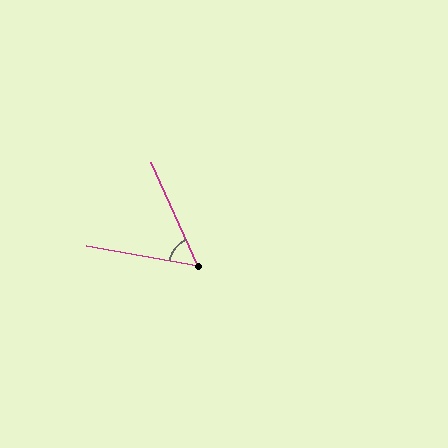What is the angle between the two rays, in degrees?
Approximately 55 degrees.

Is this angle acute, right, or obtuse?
It is acute.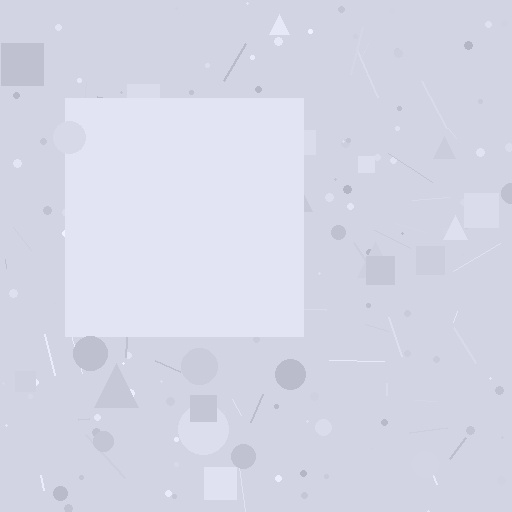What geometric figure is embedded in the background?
A square is embedded in the background.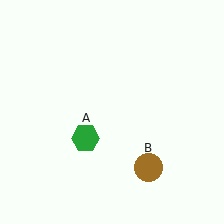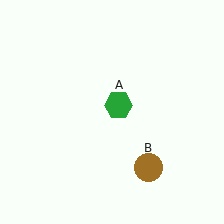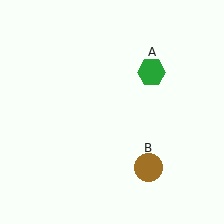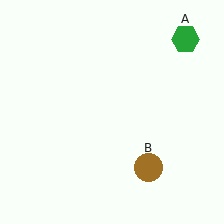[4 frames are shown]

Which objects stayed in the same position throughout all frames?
Brown circle (object B) remained stationary.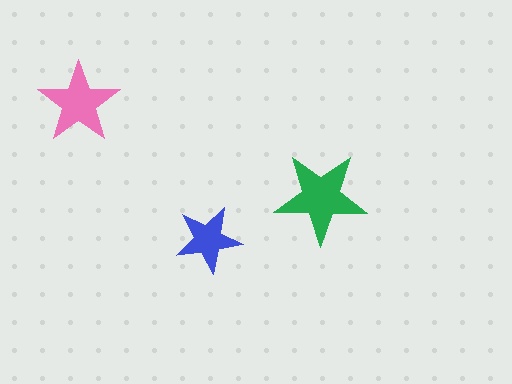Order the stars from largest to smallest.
the green one, the pink one, the blue one.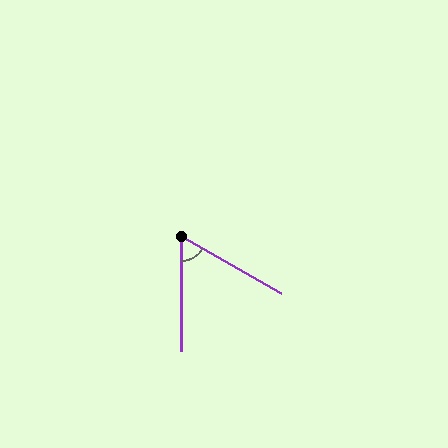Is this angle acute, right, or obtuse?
It is acute.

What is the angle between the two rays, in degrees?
Approximately 61 degrees.